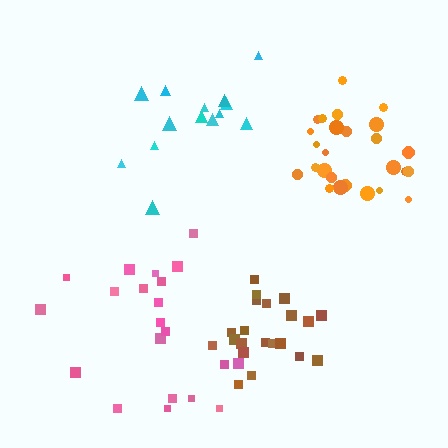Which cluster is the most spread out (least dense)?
Cyan.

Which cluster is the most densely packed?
Brown.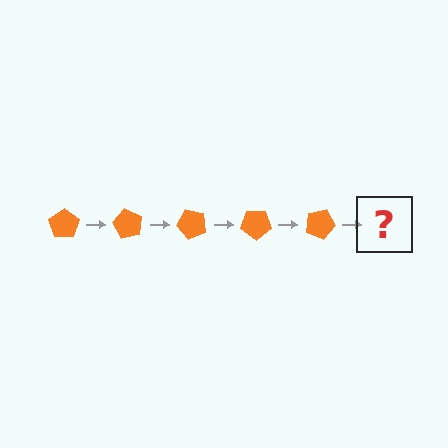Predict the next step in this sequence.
The next step is an orange pentagon rotated 300 degrees.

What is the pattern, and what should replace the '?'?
The pattern is that the pentagon rotates 60 degrees each step. The '?' should be an orange pentagon rotated 300 degrees.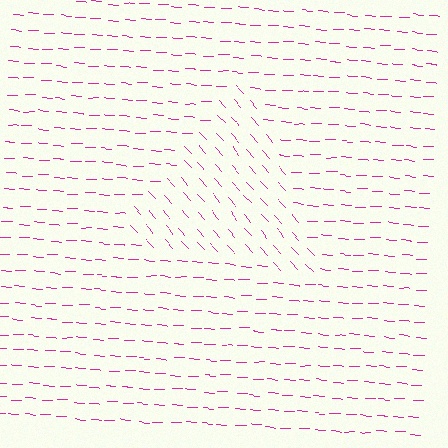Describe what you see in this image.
The image is filled with small magenta line segments. A triangle region in the image has lines oriented differently from the surrounding lines, creating a visible texture boundary.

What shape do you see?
I see a triangle.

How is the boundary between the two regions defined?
The boundary is defined purely by a change in line orientation (approximately 45 degrees difference). All lines are the same color and thickness.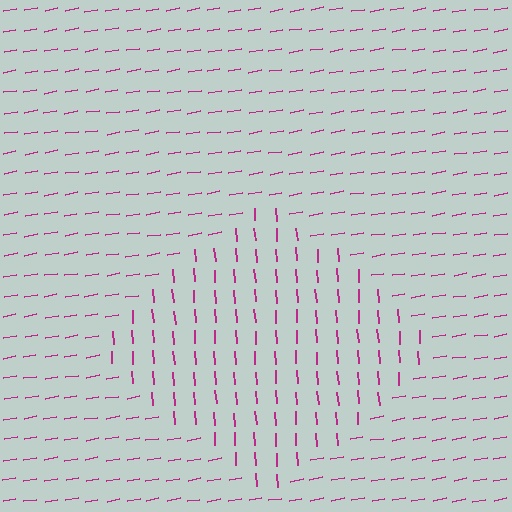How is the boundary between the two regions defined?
The boundary is defined purely by a change in line orientation (approximately 84 degrees difference). All lines are the same color and thickness.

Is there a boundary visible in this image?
Yes, there is a texture boundary formed by a change in line orientation.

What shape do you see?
I see a diamond.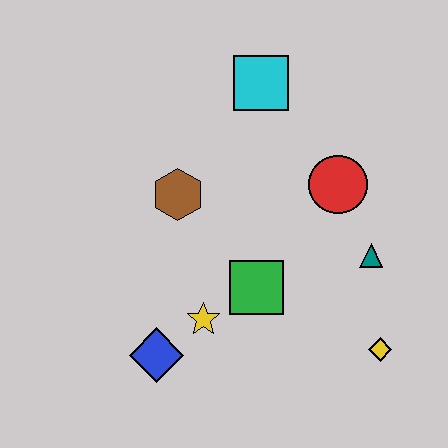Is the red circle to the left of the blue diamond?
No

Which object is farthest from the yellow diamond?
The cyan square is farthest from the yellow diamond.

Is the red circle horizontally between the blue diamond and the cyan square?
No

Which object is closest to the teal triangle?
The red circle is closest to the teal triangle.